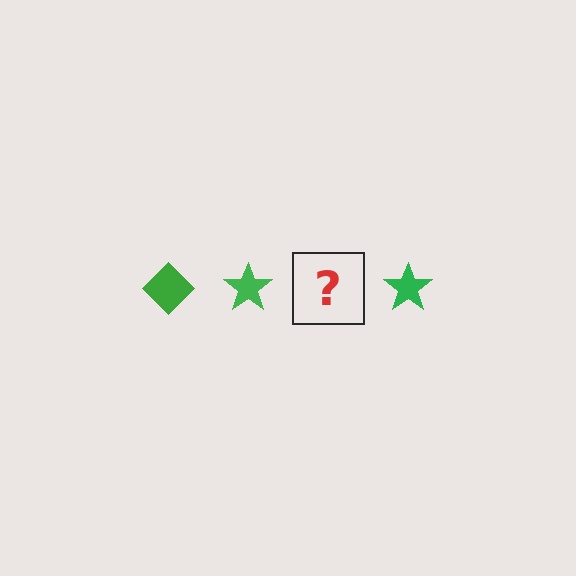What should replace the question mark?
The question mark should be replaced with a green diamond.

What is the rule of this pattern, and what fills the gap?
The rule is that the pattern cycles through diamond, star shapes in green. The gap should be filled with a green diamond.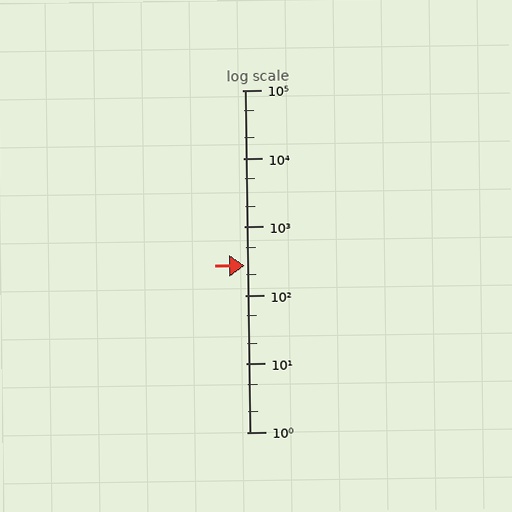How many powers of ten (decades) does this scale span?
The scale spans 5 decades, from 1 to 100000.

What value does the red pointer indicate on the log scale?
The pointer indicates approximately 270.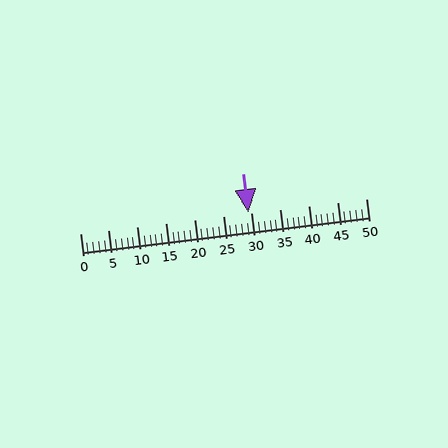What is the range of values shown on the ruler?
The ruler shows values from 0 to 50.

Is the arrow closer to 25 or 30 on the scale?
The arrow is closer to 30.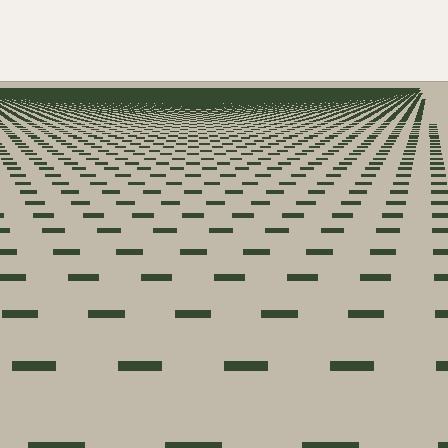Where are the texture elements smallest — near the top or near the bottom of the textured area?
Near the top.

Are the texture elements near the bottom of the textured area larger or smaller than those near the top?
Larger. Near the bottom, elements are closer to the viewer and appear at a bigger on-screen size.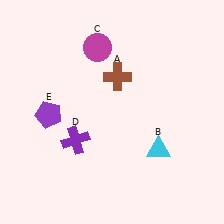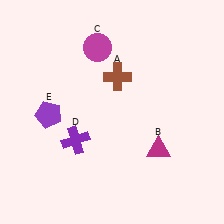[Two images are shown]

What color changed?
The triangle (B) changed from cyan in Image 1 to magenta in Image 2.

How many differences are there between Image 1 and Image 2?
There is 1 difference between the two images.